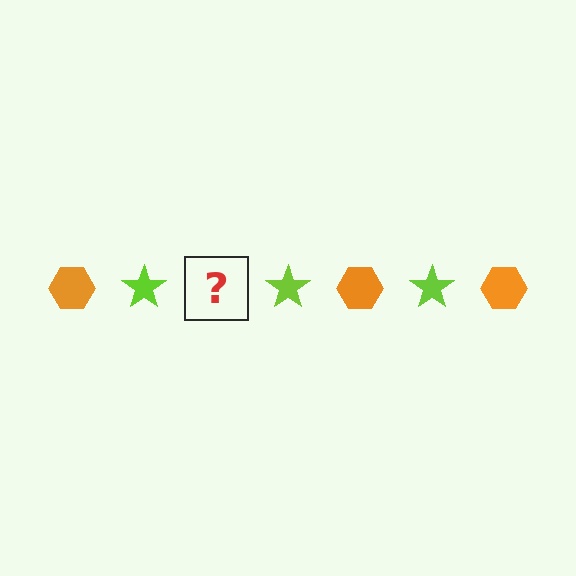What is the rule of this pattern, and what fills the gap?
The rule is that the pattern alternates between orange hexagon and lime star. The gap should be filled with an orange hexagon.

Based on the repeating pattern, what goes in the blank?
The blank should be an orange hexagon.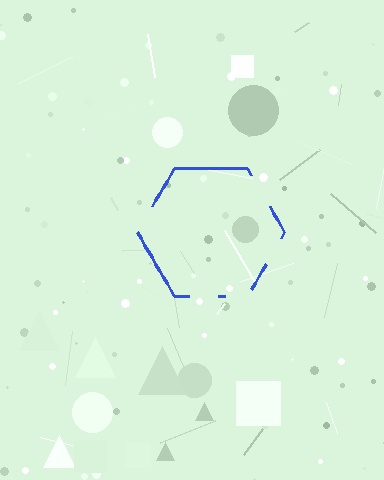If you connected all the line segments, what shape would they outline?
They would outline a hexagon.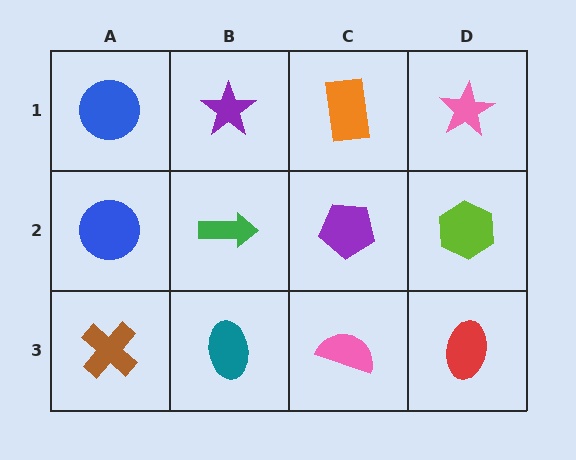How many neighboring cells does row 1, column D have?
2.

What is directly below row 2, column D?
A red ellipse.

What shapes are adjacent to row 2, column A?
A blue circle (row 1, column A), a brown cross (row 3, column A), a green arrow (row 2, column B).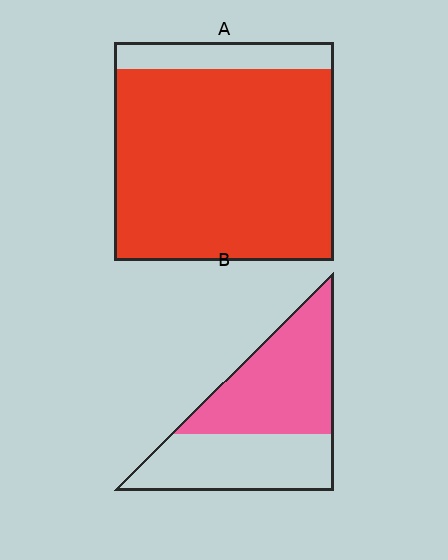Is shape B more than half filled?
Yes.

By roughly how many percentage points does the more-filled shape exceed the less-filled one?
By roughly 35 percentage points (A over B).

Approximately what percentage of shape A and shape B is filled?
A is approximately 90% and B is approximately 55%.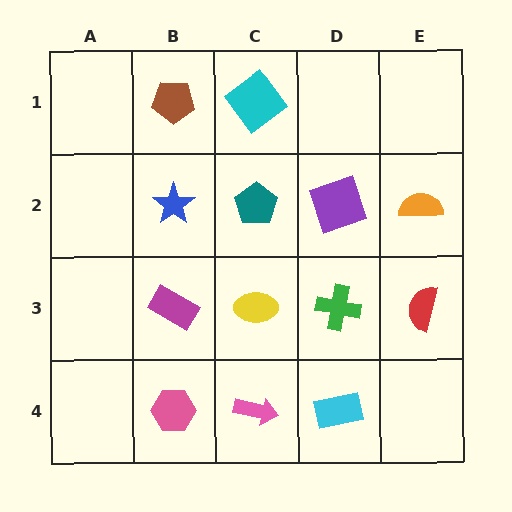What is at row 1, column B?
A brown pentagon.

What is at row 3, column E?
A red semicircle.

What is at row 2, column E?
An orange semicircle.